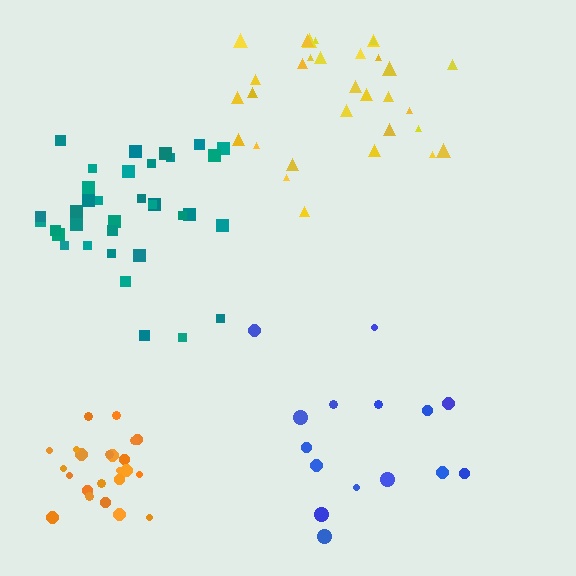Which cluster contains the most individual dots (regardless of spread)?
Teal (35).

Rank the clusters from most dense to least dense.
orange, teal, yellow, blue.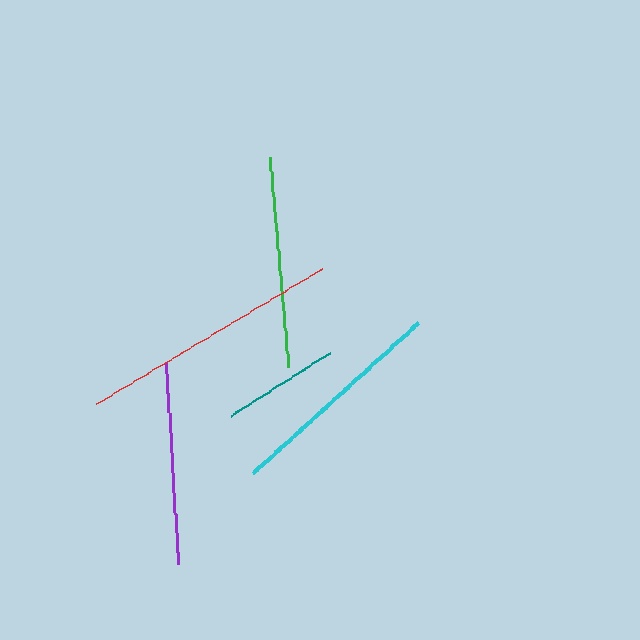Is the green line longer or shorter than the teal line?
The green line is longer than the teal line.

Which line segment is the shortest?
The teal line is the shortest at approximately 117 pixels.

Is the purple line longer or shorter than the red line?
The red line is longer than the purple line.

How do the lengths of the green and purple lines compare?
The green and purple lines are approximately the same length.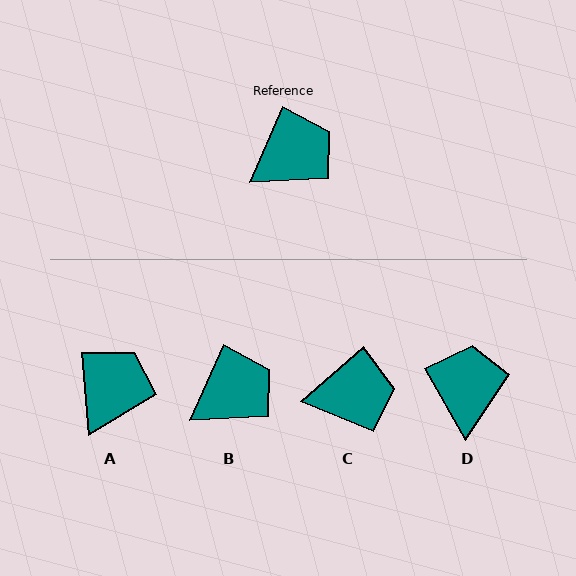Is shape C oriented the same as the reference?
No, it is off by about 25 degrees.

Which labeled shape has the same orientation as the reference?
B.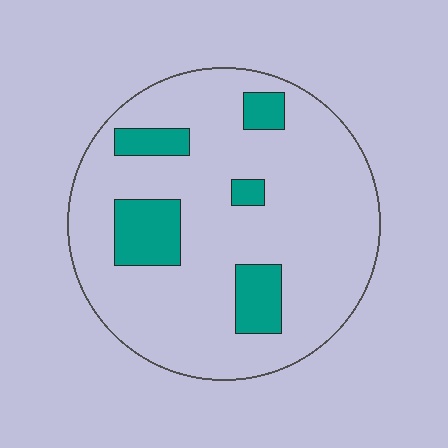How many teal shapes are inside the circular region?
5.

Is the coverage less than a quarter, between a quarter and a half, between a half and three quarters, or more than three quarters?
Less than a quarter.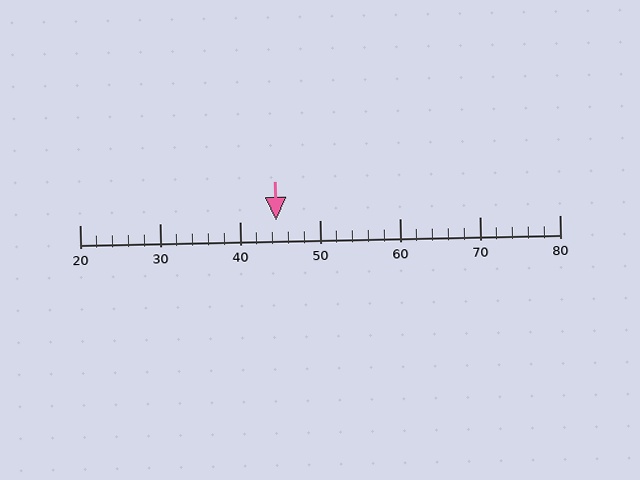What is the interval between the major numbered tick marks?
The major tick marks are spaced 10 units apart.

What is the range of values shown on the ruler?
The ruler shows values from 20 to 80.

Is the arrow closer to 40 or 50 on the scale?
The arrow is closer to 40.